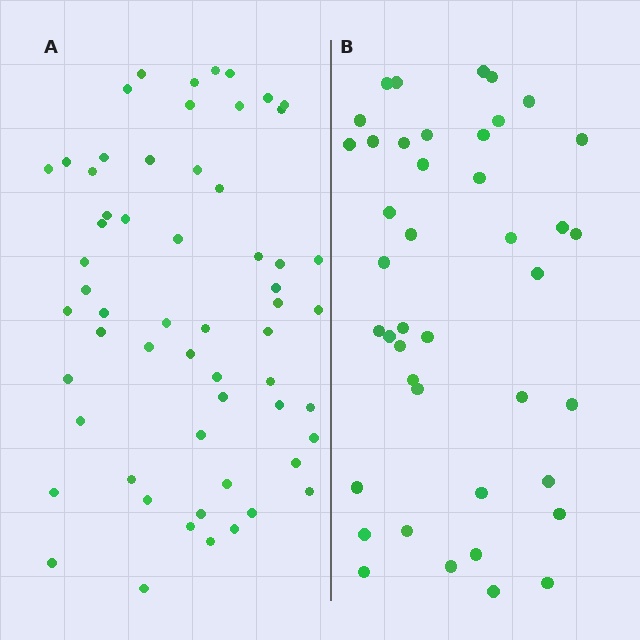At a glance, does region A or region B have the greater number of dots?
Region A (the left region) has more dots.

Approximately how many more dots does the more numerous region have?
Region A has approximately 15 more dots than region B.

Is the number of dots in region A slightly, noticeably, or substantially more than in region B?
Region A has noticeably more, but not dramatically so. The ratio is roughly 1.4 to 1.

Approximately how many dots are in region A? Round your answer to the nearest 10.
About 60 dots. (The exact count is 59, which rounds to 60.)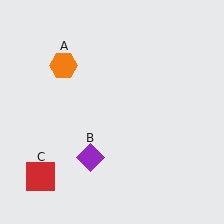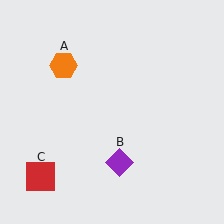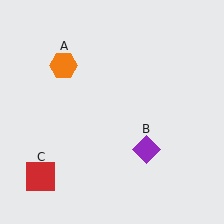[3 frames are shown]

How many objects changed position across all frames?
1 object changed position: purple diamond (object B).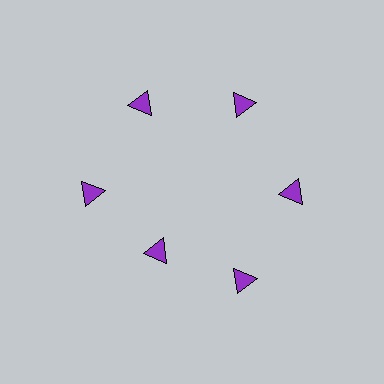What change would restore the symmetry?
The symmetry would be restored by moving it outward, back onto the ring so that all 6 triangles sit at equal angles and equal distance from the center.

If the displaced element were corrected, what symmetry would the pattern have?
It would have 6-fold rotational symmetry — the pattern would map onto itself every 60 degrees.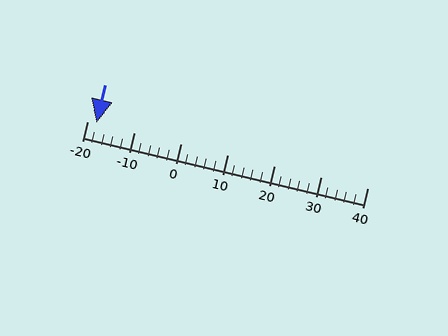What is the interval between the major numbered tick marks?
The major tick marks are spaced 10 units apart.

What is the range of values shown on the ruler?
The ruler shows values from -20 to 40.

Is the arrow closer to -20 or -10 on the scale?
The arrow is closer to -20.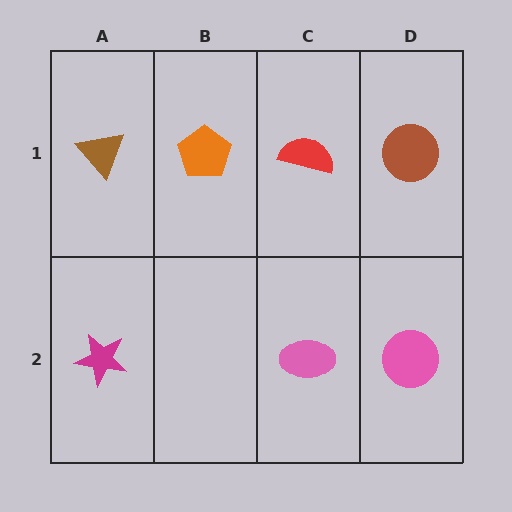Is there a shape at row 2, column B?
No, that cell is empty.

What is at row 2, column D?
A pink circle.